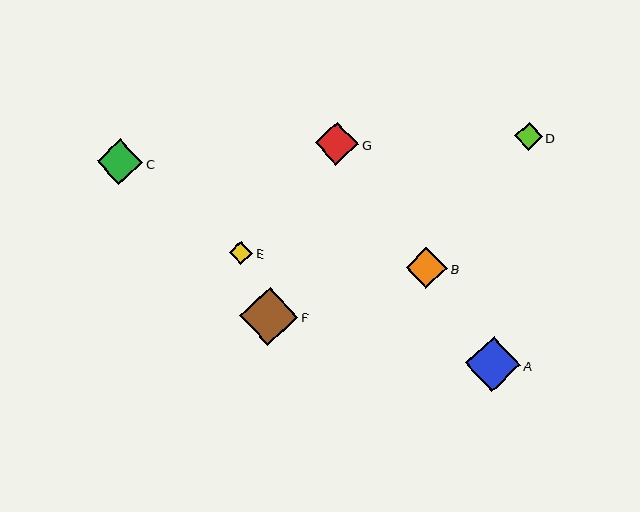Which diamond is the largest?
Diamond F is the largest with a size of approximately 58 pixels.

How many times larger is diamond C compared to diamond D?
Diamond C is approximately 1.6 times the size of diamond D.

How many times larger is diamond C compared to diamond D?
Diamond C is approximately 1.6 times the size of diamond D.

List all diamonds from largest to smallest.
From largest to smallest: F, A, C, G, B, D, E.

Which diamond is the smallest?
Diamond E is the smallest with a size of approximately 23 pixels.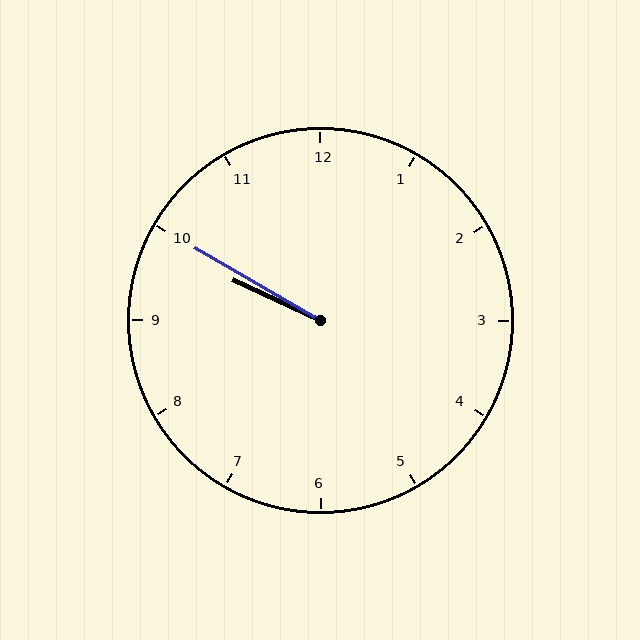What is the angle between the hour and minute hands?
Approximately 5 degrees.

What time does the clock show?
9:50.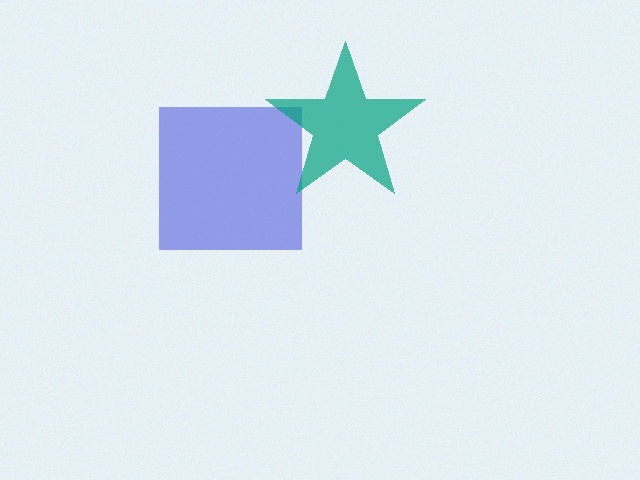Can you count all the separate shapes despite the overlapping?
Yes, there are 2 separate shapes.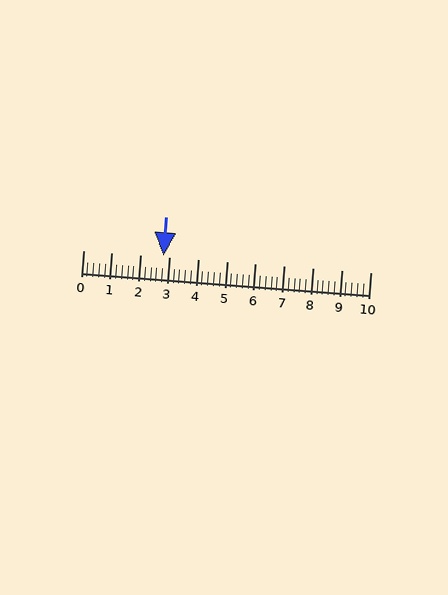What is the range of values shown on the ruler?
The ruler shows values from 0 to 10.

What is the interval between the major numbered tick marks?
The major tick marks are spaced 1 units apart.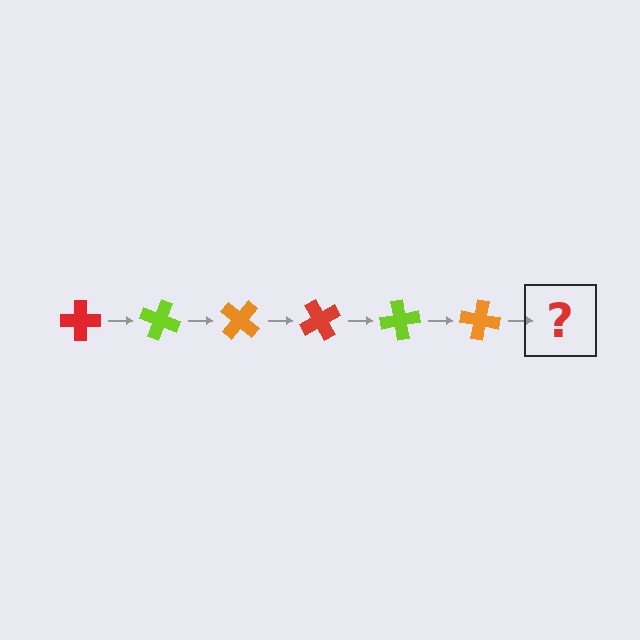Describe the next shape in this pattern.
It should be a red cross, rotated 120 degrees from the start.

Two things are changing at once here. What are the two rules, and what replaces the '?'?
The two rules are that it rotates 20 degrees each step and the color cycles through red, lime, and orange. The '?' should be a red cross, rotated 120 degrees from the start.